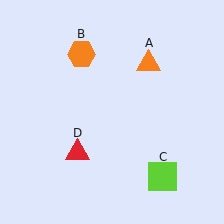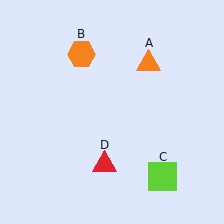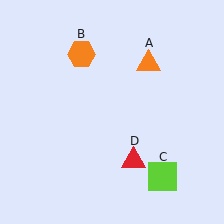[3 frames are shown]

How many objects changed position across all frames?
1 object changed position: red triangle (object D).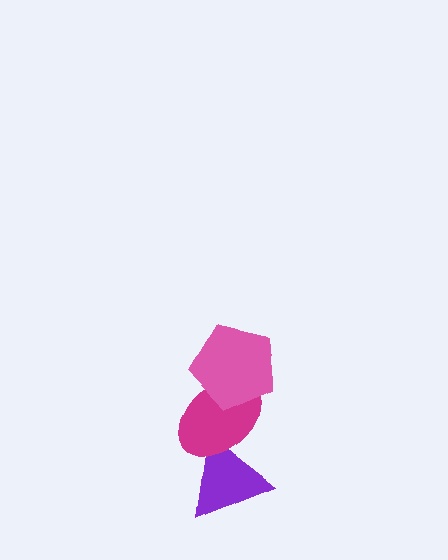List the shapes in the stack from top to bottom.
From top to bottom: the pink pentagon, the magenta ellipse, the purple triangle.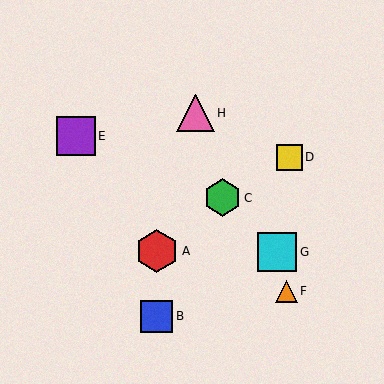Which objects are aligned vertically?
Objects A, B are aligned vertically.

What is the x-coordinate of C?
Object C is at x≈223.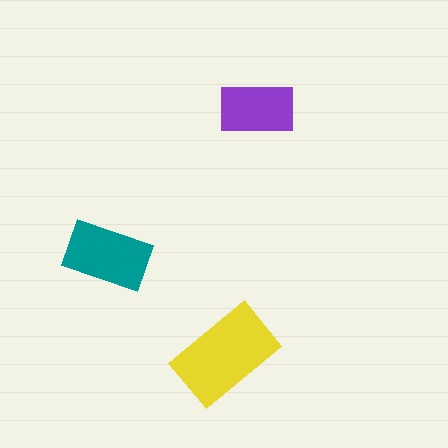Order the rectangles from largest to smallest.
the yellow one, the teal one, the purple one.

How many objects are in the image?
There are 3 objects in the image.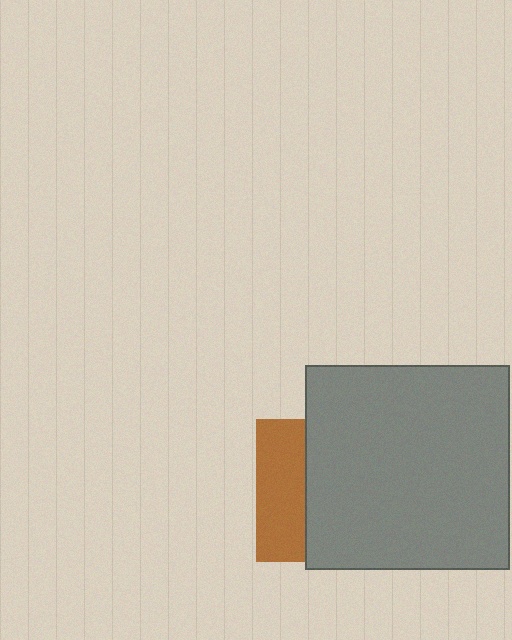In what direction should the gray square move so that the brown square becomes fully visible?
The gray square should move right. That is the shortest direction to clear the overlap and leave the brown square fully visible.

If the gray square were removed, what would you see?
You would see the complete brown square.